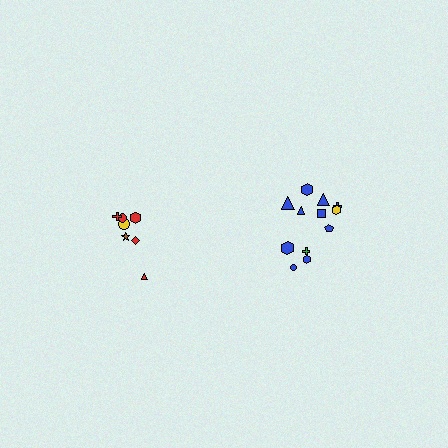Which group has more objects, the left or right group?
The right group.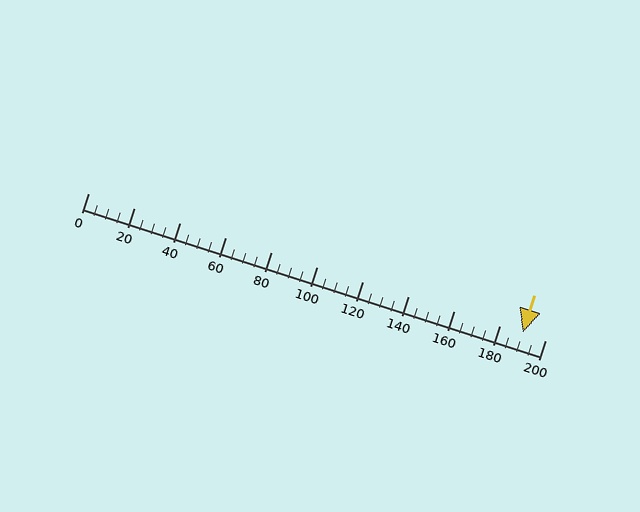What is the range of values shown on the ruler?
The ruler shows values from 0 to 200.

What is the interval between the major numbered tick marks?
The major tick marks are spaced 20 units apart.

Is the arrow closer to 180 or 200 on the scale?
The arrow is closer to 200.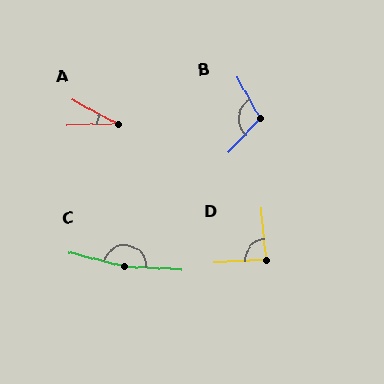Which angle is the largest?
C, at approximately 169 degrees.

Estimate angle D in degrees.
Approximately 87 degrees.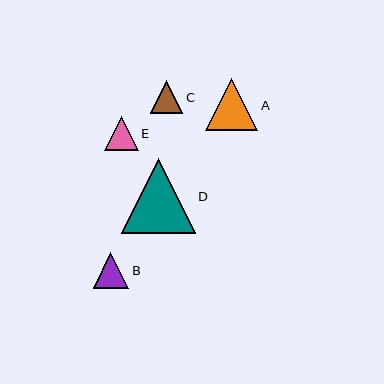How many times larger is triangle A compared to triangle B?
Triangle A is approximately 1.5 times the size of triangle B.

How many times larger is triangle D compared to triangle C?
Triangle D is approximately 2.3 times the size of triangle C.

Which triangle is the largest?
Triangle D is the largest with a size of approximately 74 pixels.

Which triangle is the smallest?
Triangle C is the smallest with a size of approximately 32 pixels.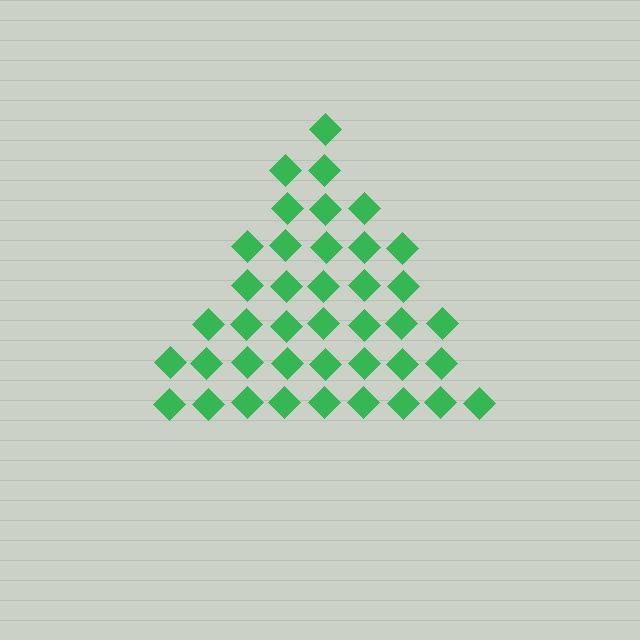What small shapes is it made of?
It is made of small diamonds.